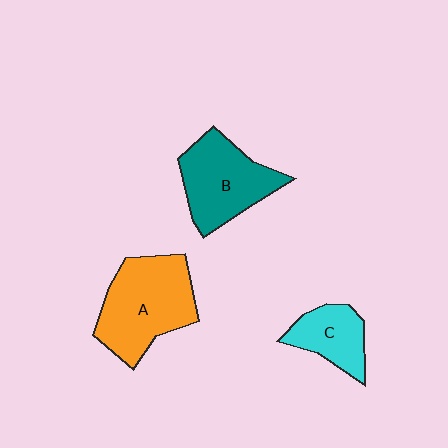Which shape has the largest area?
Shape A (orange).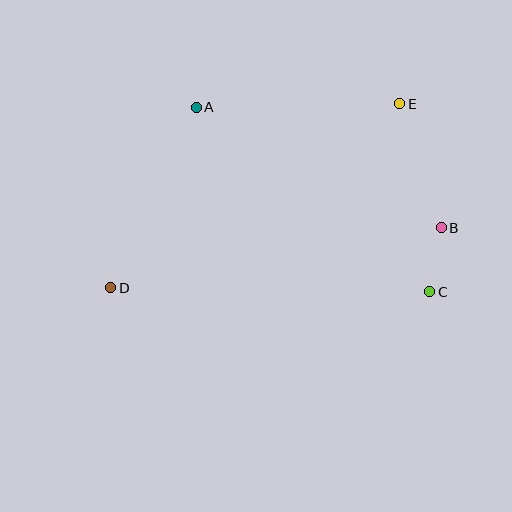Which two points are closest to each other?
Points B and C are closest to each other.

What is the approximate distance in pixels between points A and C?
The distance between A and C is approximately 297 pixels.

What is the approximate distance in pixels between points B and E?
The distance between B and E is approximately 131 pixels.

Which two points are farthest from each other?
Points D and E are farthest from each other.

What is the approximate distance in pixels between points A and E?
The distance between A and E is approximately 203 pixels.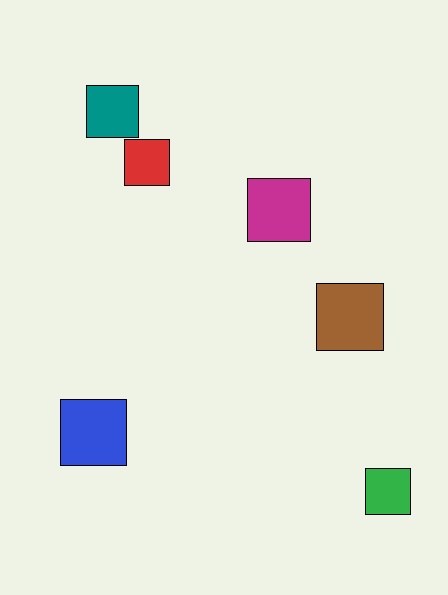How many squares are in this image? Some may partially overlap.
There are 6 squares.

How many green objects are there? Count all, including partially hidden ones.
There is 1 green object.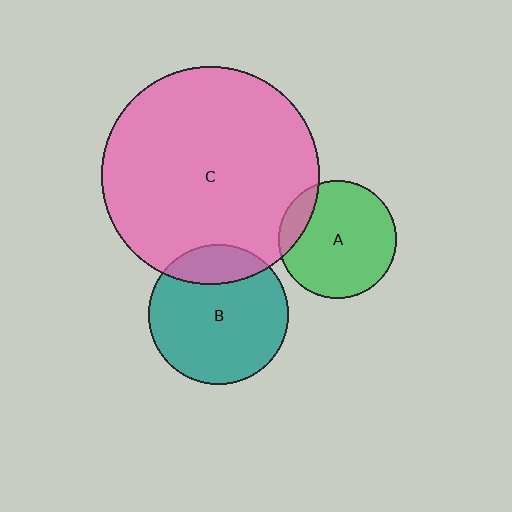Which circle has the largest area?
Circle C (pink).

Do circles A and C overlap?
Yes.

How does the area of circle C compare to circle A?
Approximately 3.4 times.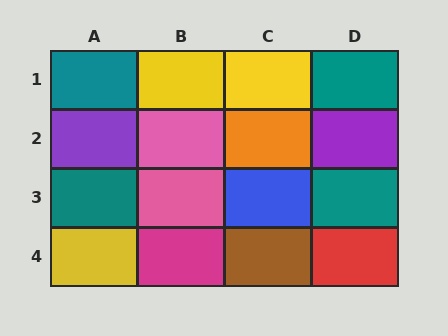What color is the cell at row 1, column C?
Yellow.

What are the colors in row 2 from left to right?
Purple, pink, orange, purple.